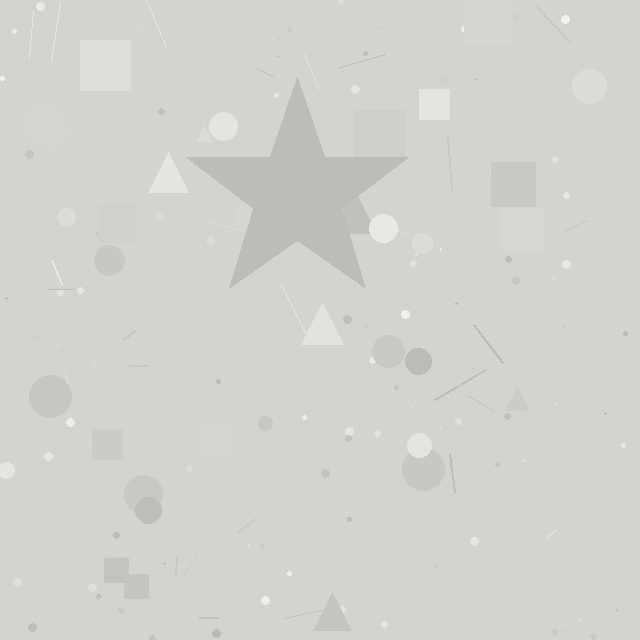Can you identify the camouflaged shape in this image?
The camouflaged shape is a star.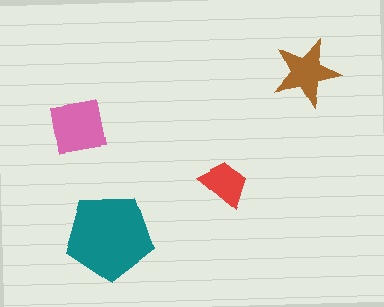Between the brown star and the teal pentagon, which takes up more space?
The teal pentagon.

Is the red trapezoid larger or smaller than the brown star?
Smaller.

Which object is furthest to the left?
The pink square is leftmost.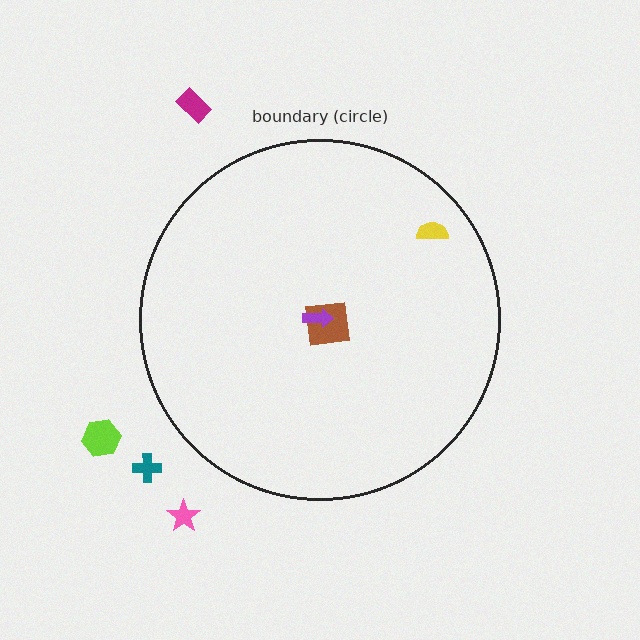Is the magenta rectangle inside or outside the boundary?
Outside.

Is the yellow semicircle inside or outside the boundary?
Inside.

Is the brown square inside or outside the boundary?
Inside.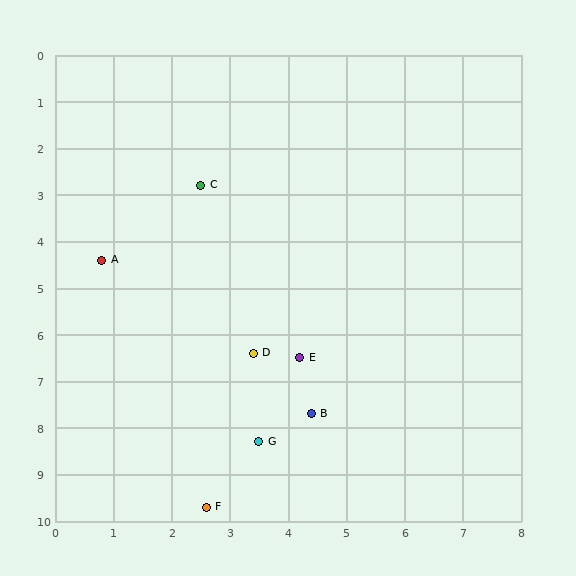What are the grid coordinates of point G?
Point G is at approximately (3.5, 8.3).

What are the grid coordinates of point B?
Point B is at approximately (4.4, 7.7).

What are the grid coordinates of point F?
Point F is at approximately (2.6, 9.7).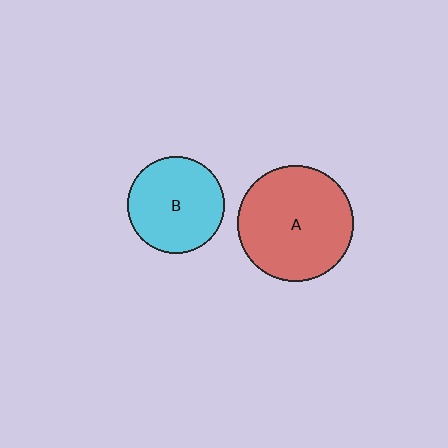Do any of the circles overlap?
No, none of the circles overlap.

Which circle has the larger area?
Circle A (red).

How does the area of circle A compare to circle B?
Approximately 1.4 times.